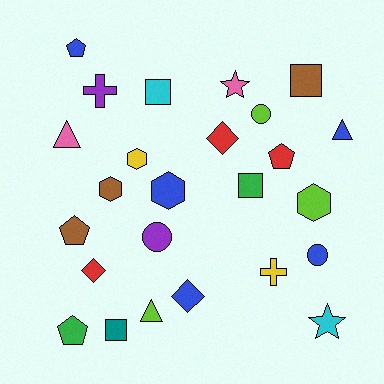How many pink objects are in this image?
There are 2 pink objects.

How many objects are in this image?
There are 25 objects.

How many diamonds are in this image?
There are 3 diamonds.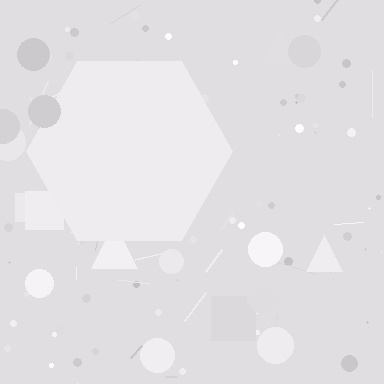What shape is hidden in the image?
A hexagon is hidden in the image.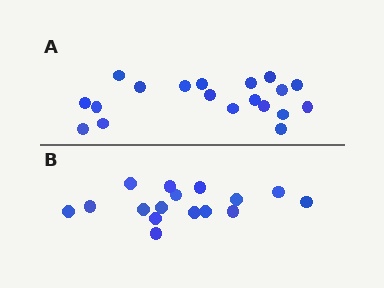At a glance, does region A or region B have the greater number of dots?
Region A (the top region) has more dots.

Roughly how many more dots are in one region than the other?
Region A has just a few more — roughly 2 or 3 more dots than region B.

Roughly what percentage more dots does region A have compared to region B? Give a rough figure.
About 20% more.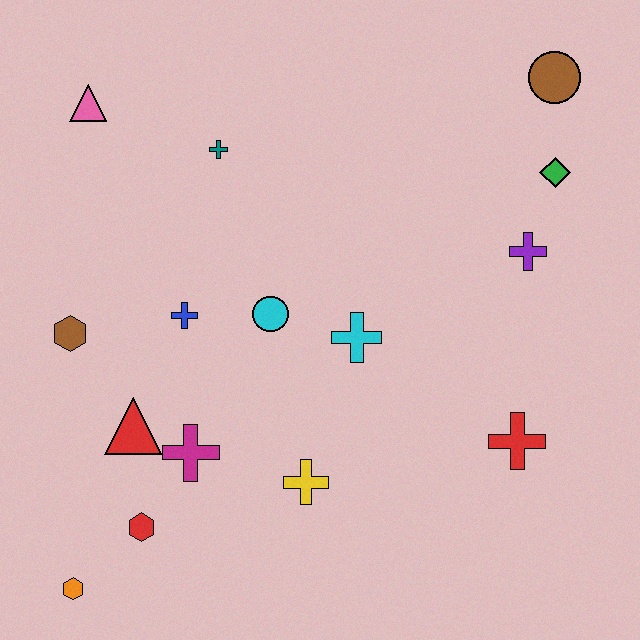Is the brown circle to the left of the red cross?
No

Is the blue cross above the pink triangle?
No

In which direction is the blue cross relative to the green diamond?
The blue cross is to the left of the green diamond.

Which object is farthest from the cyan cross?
The orange hexagon is farthest from the cyan cross.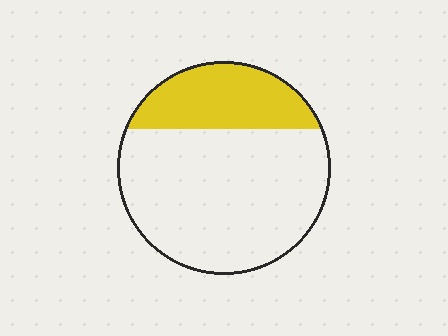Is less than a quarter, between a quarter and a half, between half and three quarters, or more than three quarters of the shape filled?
Between a quarter and a half.